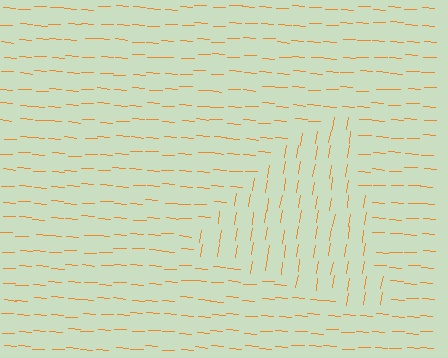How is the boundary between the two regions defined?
The boundary is defined purely by a change in line orientation (approximately 84 degrees difference). All lines are the same color and thickness.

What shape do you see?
I see a triangle.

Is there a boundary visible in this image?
Yes, there is a texture boundary formed by a change in line orientation.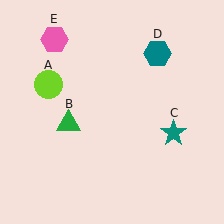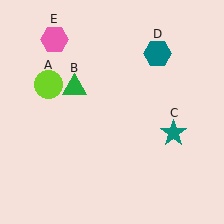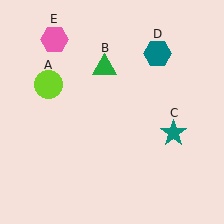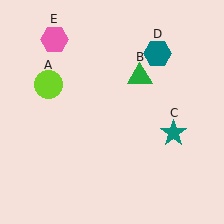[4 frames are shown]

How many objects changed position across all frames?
1 object changed position: green triangle (object B).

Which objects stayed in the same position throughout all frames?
Lime circle (object A) and teal star (object C) and teal hexagon (object D) and pink hexagon (object E) remained stationary.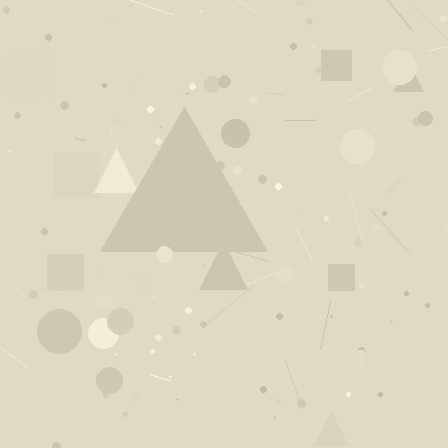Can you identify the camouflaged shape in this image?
The camouflaged shape is a triangle.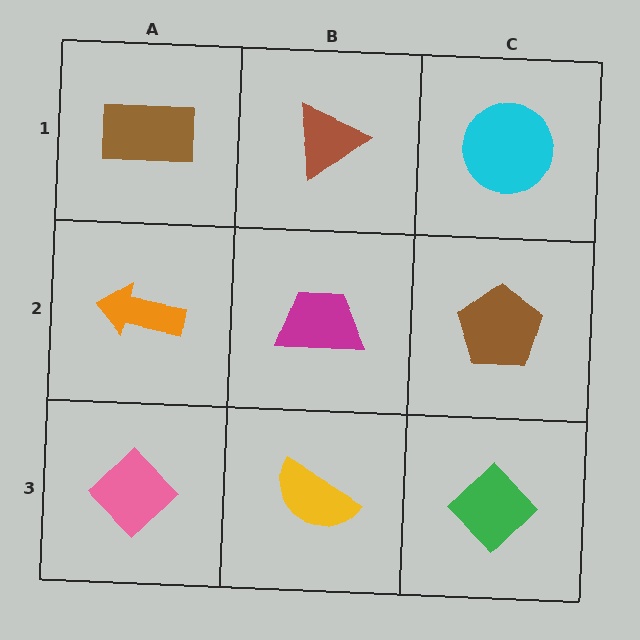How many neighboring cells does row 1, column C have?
2.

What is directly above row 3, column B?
A magenta trapezoid.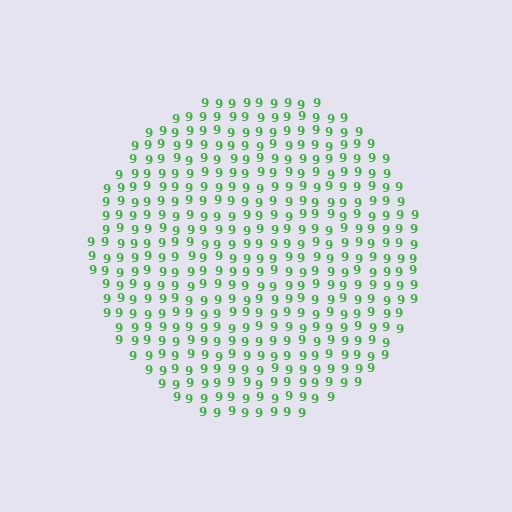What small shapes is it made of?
It is made of small digit 9's.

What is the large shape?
The large shape is a circle.